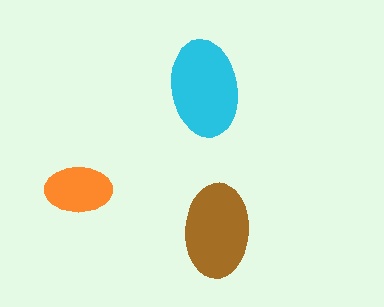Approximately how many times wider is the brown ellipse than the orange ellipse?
About 1.5 times wider.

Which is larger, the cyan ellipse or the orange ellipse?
The cyan one.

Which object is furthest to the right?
The brown ellipse is rightmost.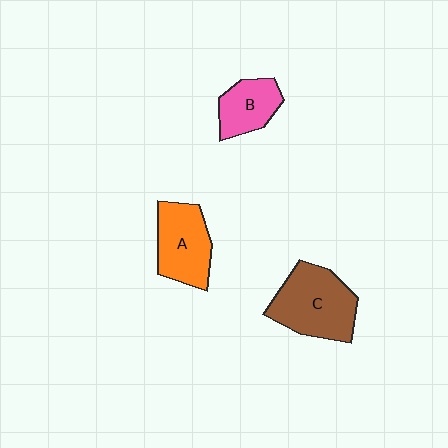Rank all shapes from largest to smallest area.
From largest to smallest: C (brown), A (orange), B (pink).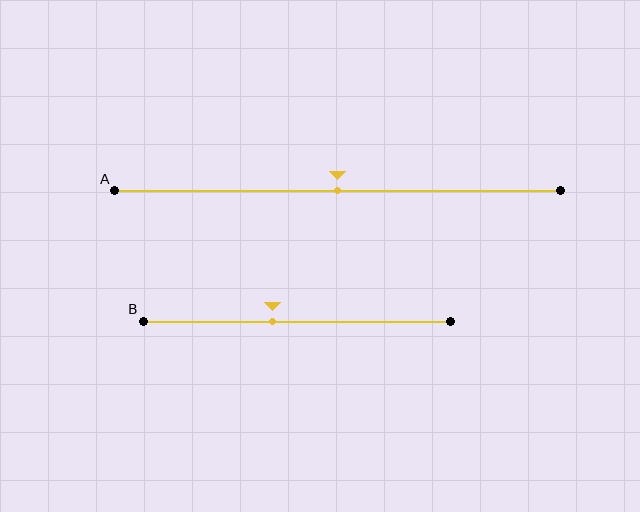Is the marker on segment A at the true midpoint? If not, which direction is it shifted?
Yes, the marker on segment A is at the true midpoint.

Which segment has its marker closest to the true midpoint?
Segment A has its marker closest to the true midpoint.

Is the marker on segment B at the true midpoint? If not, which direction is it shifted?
No, the marker on segment B is shifted to the left by about 8% of the segment length.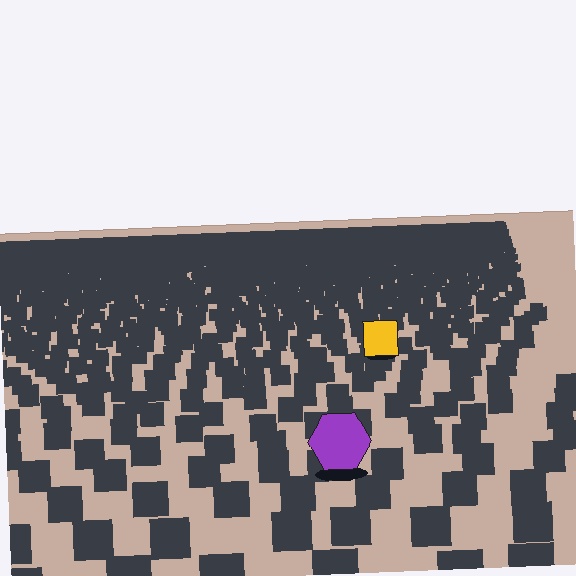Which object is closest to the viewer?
The purple hexagon is closest. The texture marks near it are larger and more spread out.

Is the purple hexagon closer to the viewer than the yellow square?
Yes. The purple hexagon is closer — you can tell from the texture gradient: the ground texture is coarser near it.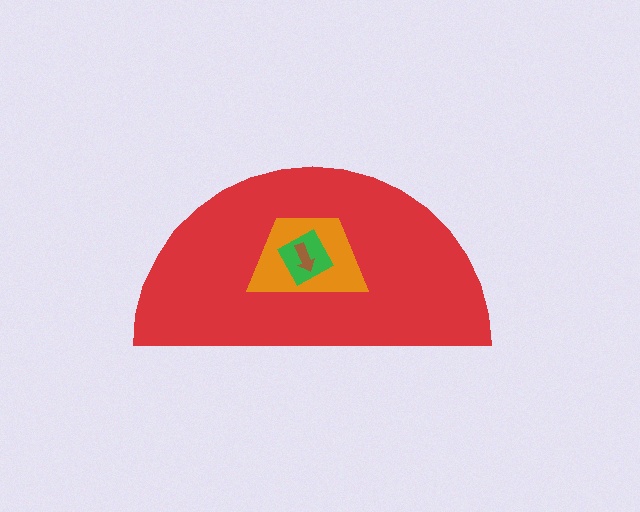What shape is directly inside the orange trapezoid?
The green diamond.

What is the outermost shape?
The red semicircle.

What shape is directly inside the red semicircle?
The orange trapezoid.